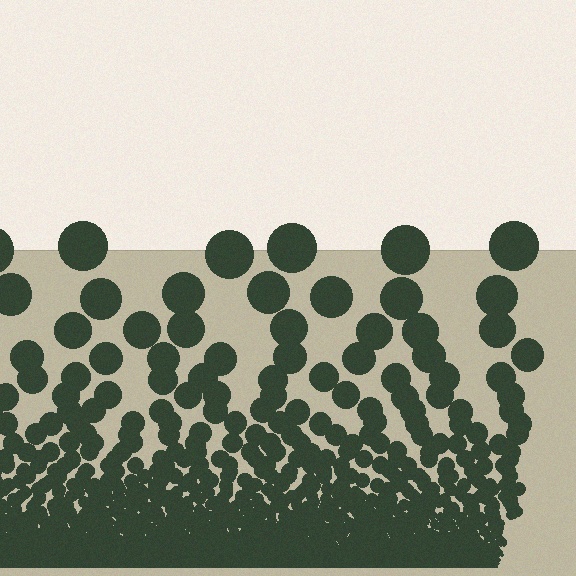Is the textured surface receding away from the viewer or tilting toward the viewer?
The surface appears to tilt toward the viewer. Texture elements get larger and sparser toward the top.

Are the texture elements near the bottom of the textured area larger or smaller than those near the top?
Smaller. The gradient is inverted — elements near the bottom are smaller and denser.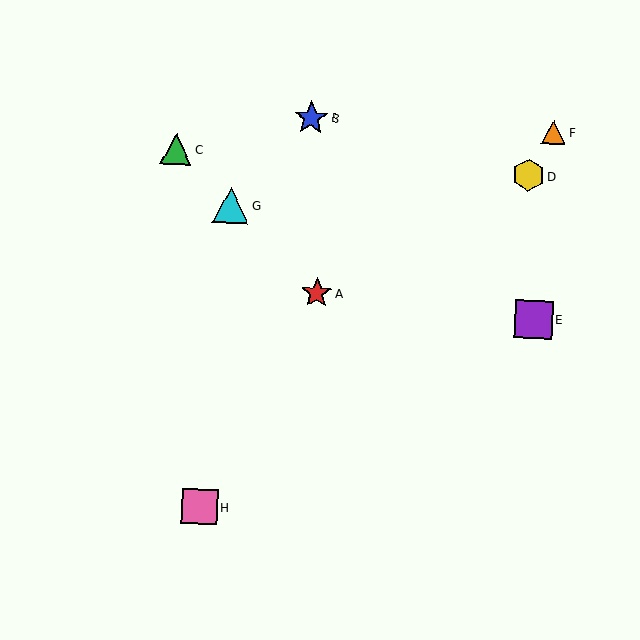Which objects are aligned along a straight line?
Objects A, C, G are aligned along a straight line.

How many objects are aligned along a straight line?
3 objects (A, C, G) are aligned along a straight line.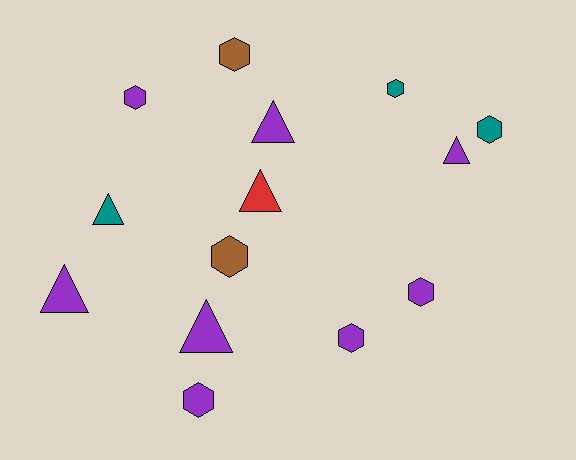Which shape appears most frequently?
Hexagon, with 8 objects.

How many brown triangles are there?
There are no brown triangles.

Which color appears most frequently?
Purple, with 8 objects.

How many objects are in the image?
There are 14 objects.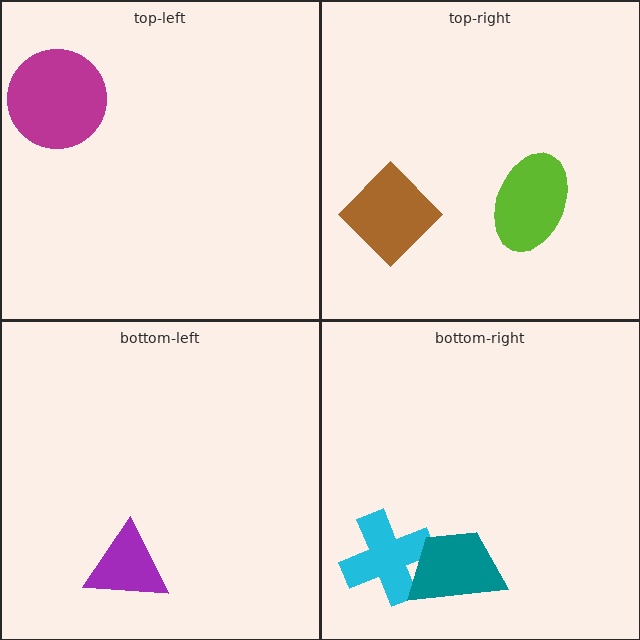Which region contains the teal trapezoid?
The bottom-right region.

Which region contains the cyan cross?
The bottom-right region.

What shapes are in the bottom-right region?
The cyan cross, the teal trapezoid.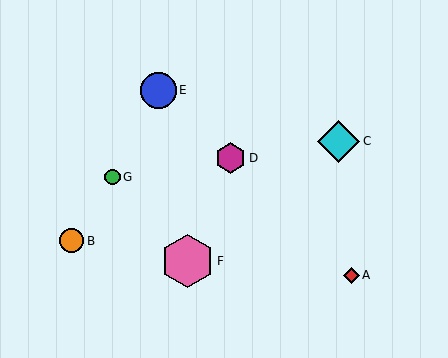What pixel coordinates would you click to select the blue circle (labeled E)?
Click at (159, 90) to select the blue circle E.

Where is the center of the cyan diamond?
The center of the cyan diamond is at (339, 142).